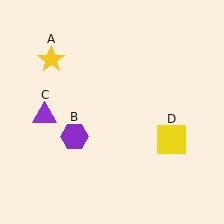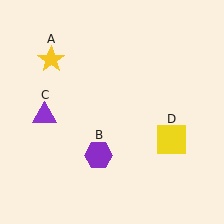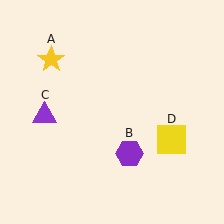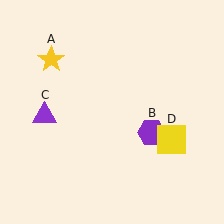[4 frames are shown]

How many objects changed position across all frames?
1 object changed position: purple hexagon (object B).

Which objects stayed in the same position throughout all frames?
Yellow star (object A) and purple triangle (object C) and yellow square (object D) remained stationary.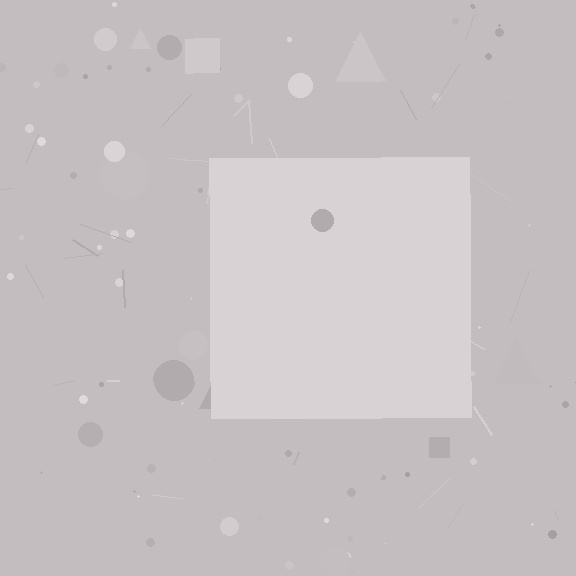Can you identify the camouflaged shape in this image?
The camouflaged shape is a square.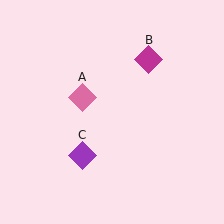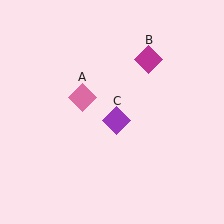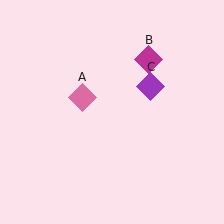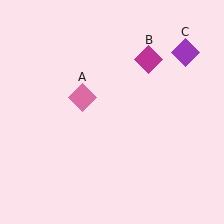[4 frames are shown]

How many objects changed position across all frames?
1 object changed position: purple diamond (object C).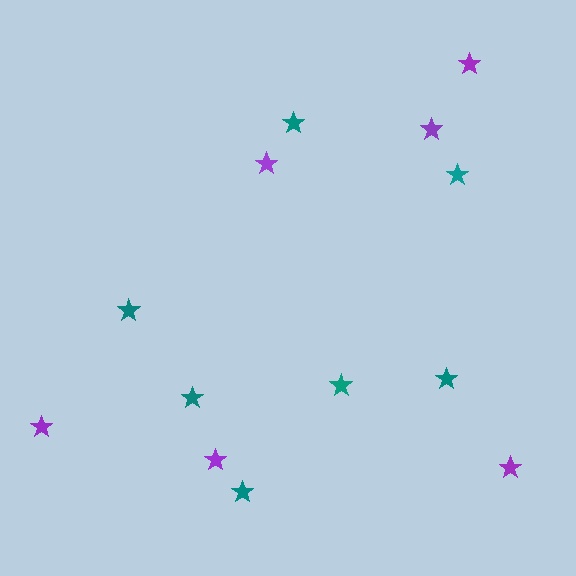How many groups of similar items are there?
There are 2 groups: one group of purple stars (6) and one group of teal stars (7).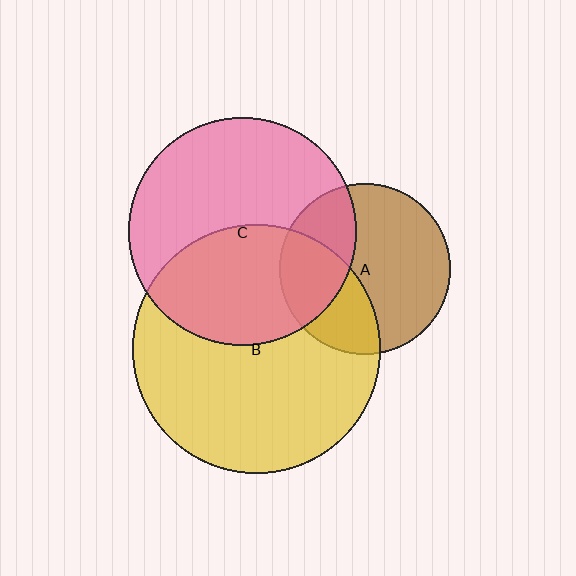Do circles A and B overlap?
Yes.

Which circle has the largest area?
Circle B (yellow).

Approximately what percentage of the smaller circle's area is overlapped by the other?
Approximately 35%.